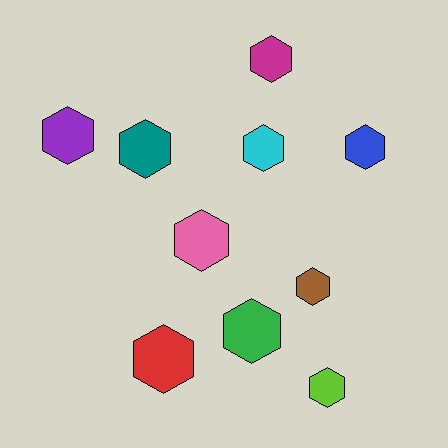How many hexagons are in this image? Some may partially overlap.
There are 10 hexagons.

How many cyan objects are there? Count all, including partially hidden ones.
There is 1 cyan object.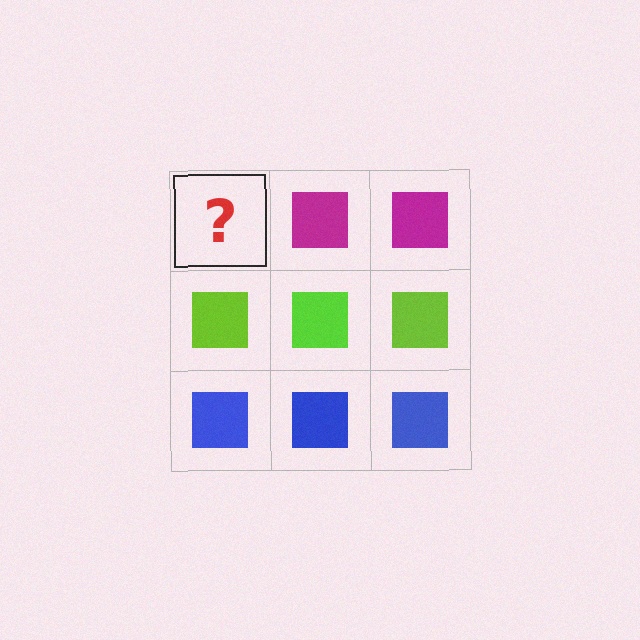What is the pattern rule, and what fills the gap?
The rule is that each row has a consistent color. The gap should be filled with a magenta square.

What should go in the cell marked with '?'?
The missing cell should contain a magenta square.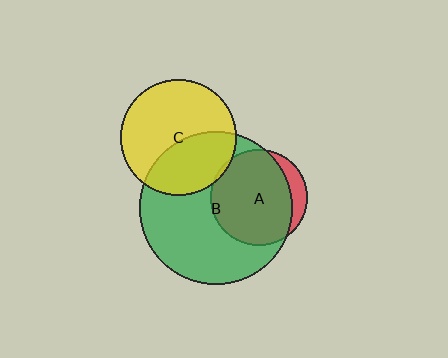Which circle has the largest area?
Circle B (green).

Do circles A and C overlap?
Yes.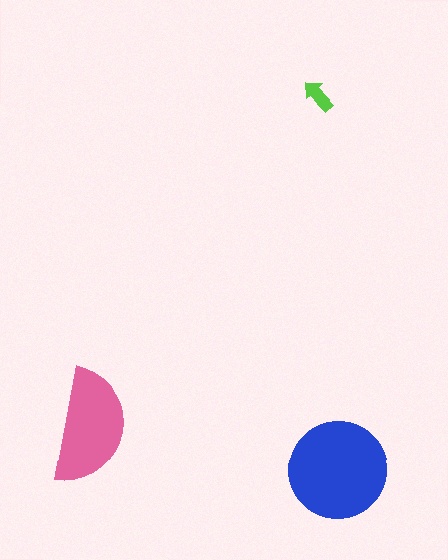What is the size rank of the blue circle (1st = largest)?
1st.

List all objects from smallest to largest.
The lime arrow, the pink semicircle, the blue circle.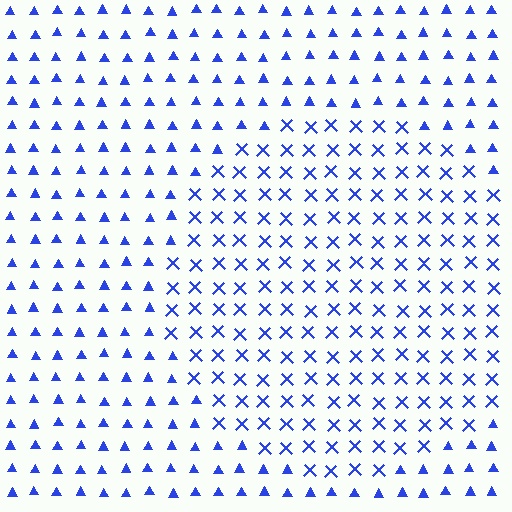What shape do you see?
I see a circle.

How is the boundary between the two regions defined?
The boundary is defined by a change in element shape: X marks inside vs. triangles outside. All elements share the same color and spacing.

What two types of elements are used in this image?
The image uses X marks inside the circle region and triangles outside it.